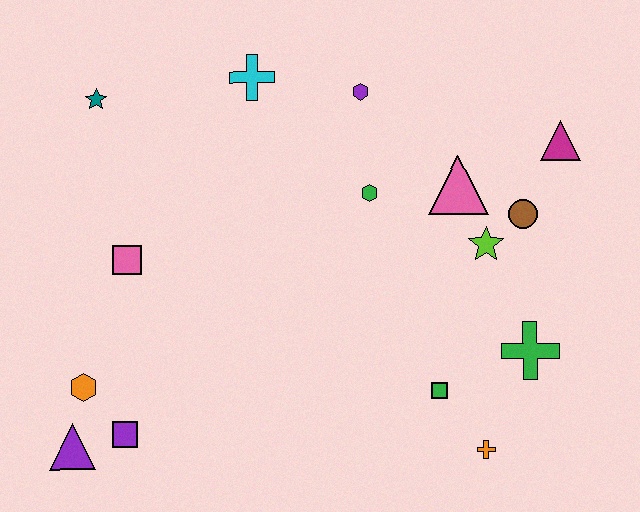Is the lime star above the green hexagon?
No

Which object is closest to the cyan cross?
The purple hexagon is closest to the cyan cross.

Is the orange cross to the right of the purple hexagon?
Yes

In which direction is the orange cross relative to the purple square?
The orange cross is to the right of the purple square.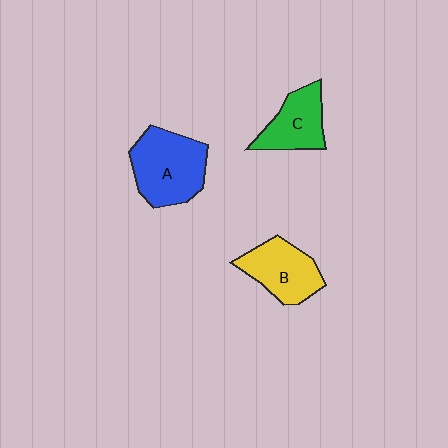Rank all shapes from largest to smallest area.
From largest to smallest: A (blue), B (yellow), C (green).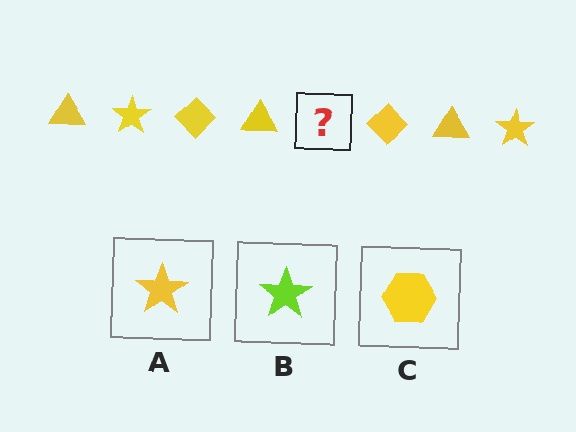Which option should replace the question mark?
Option A.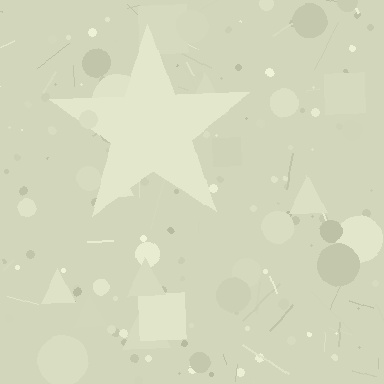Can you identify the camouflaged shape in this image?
The camouflaged shape is a star.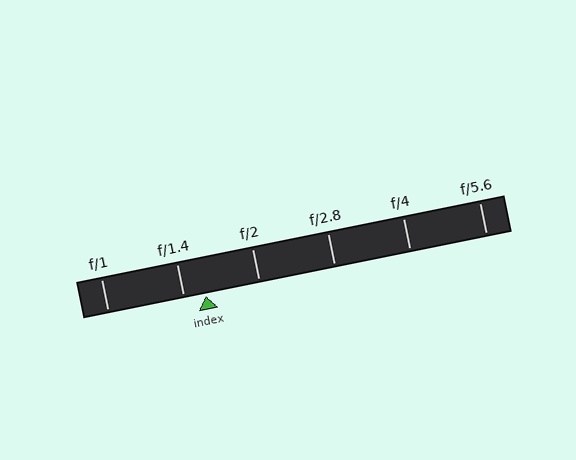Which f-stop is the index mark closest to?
The index mark is closest to f/1.4.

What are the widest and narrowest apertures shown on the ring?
The widest aperture shown is f/1 and the narrowest is f/5.6.